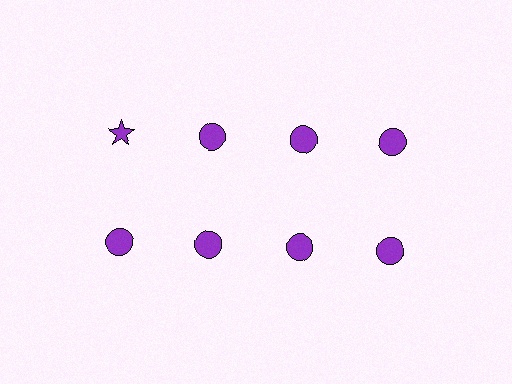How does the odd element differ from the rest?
It has a different shape: star instead of circle.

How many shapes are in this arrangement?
There are 8 shapes arranged in a grid pattern.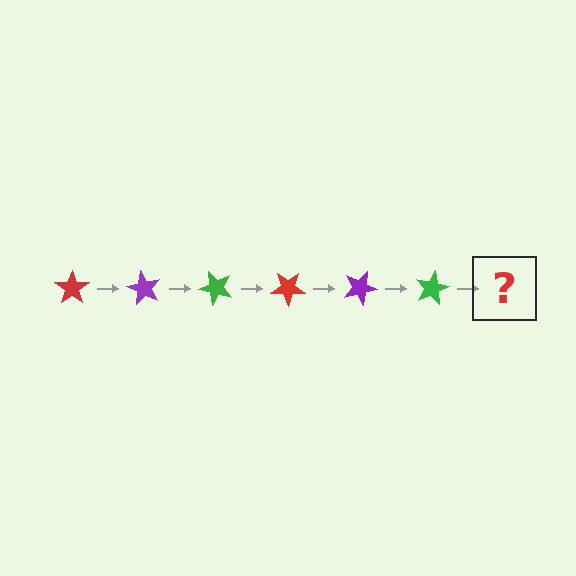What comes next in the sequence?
The next element should be a red star, rotated 360 degrees from the start.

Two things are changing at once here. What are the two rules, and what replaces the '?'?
The two rules are that it rotates 60 degrees each step and the color cycles through red, purple, and green. The '?' should be a red star, rotated 360 degrees from the start.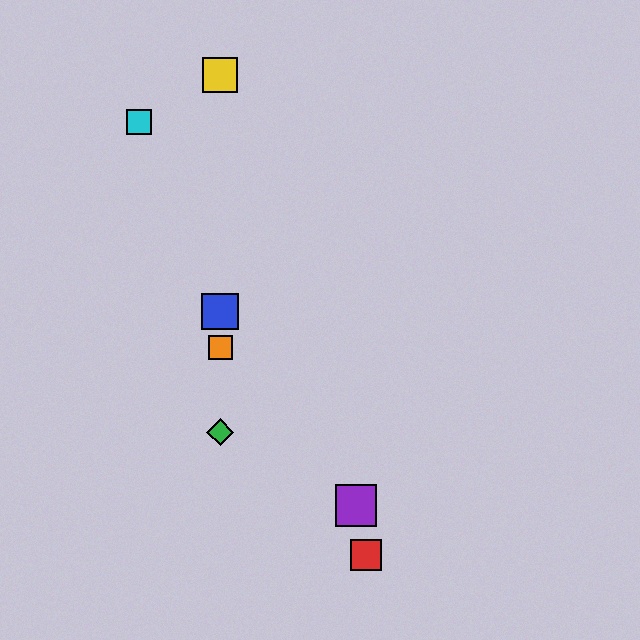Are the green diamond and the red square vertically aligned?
No, the green diamond is at x≈220 and the red square is at x≈366.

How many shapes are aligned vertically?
4 shapes (the blue square, the green diamond, the yellow square, the orange square) are aligned vertically.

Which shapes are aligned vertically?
The blue square, the green diamond, the yellow square, the orange square are aligned vertically.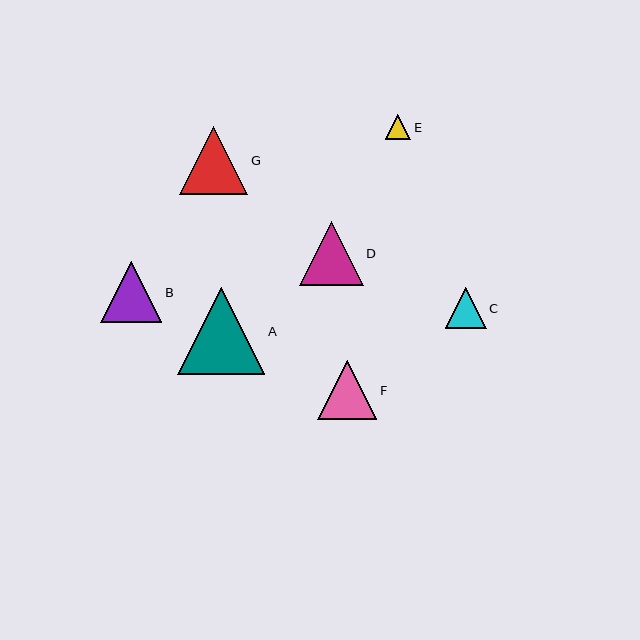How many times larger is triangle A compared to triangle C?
Triangle A is approximately 2.1 times the size of triangle C.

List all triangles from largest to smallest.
From largest to smallest: A, G, D, B, F, C, E.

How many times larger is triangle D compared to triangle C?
Triangle D is approximately 1.6 times the size of triangle C.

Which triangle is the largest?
Triangle A is the largest with a size of approximately 87 pixels.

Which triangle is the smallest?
Triangle E is the smallest with a size of approximately 25 pixels.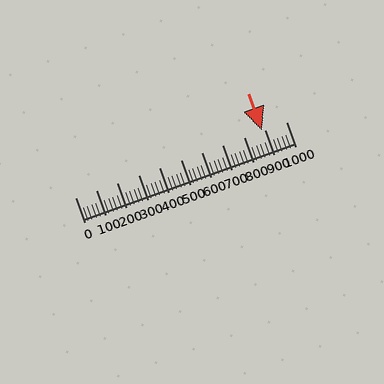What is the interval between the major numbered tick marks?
The major tick marks are spaced 100 units apart.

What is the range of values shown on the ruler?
The ruler shows values from 0 to 1000.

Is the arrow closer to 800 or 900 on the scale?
The arrow is closer to 900.